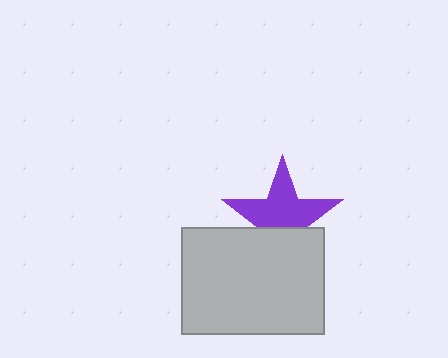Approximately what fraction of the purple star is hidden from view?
Roughly 37% of the purple star is hidden behind the light gray rectangle.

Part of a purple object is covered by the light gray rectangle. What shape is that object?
It is a star.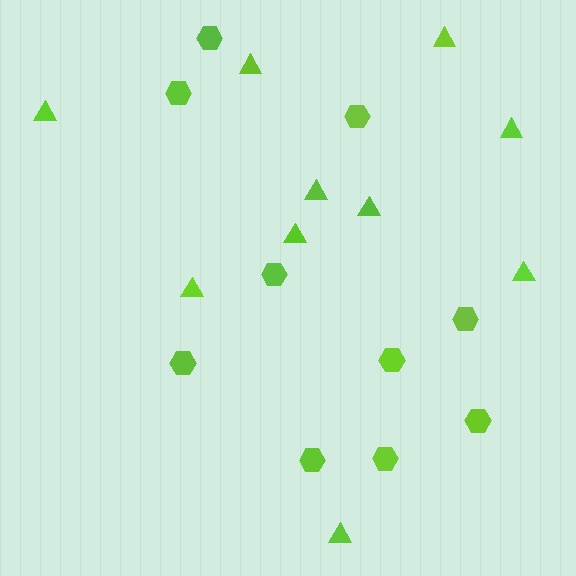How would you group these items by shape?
There are 2 groups: one group of hexagons (10) and one group of triangles (10).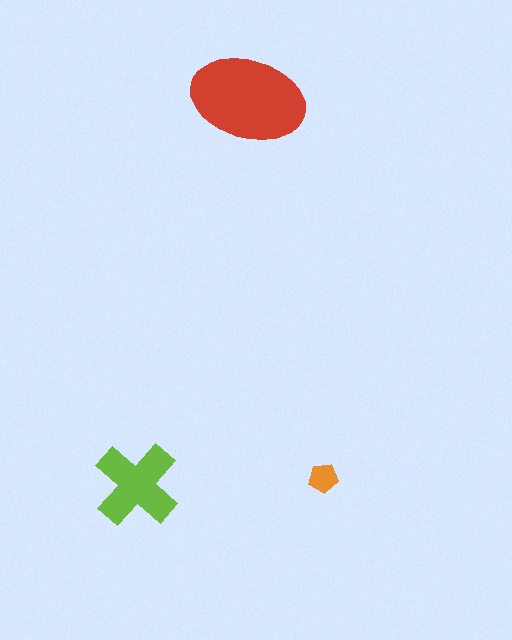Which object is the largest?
The red ellipse.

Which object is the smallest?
The orange pentagon.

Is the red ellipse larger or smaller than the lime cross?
Larger.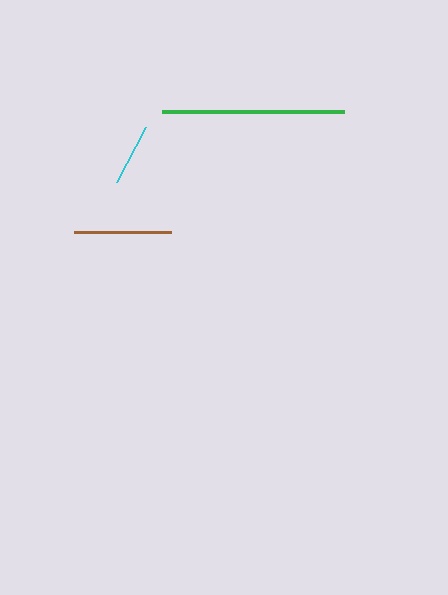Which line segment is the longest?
The green line is the longest at approximately 182 pixels.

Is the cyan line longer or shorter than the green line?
The green line is longer than the cyan line.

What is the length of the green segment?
The green segment is approximately 182 pixels long.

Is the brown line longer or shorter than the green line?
The green line is longer than the brown line.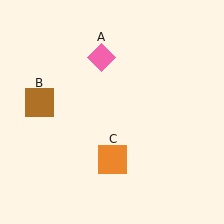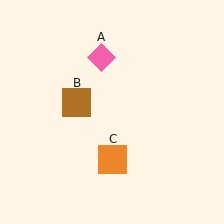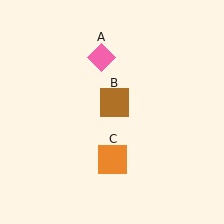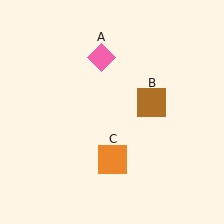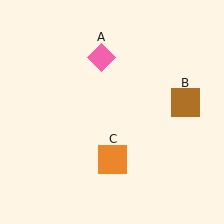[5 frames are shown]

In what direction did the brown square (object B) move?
The brown square (object B) moved right.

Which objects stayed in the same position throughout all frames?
Pink diamond (object A) and orange square (object C) remained stationary.